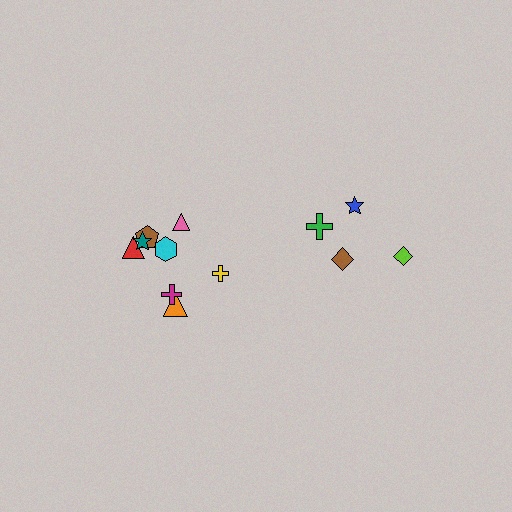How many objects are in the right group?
There are 4 objects.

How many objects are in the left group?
There are 8 objects.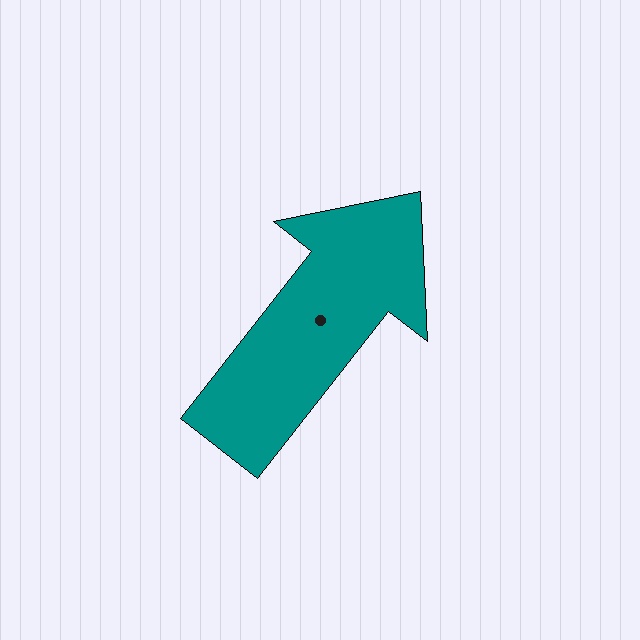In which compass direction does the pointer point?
Northeast.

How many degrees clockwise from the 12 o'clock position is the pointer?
Approximately 38 degrees.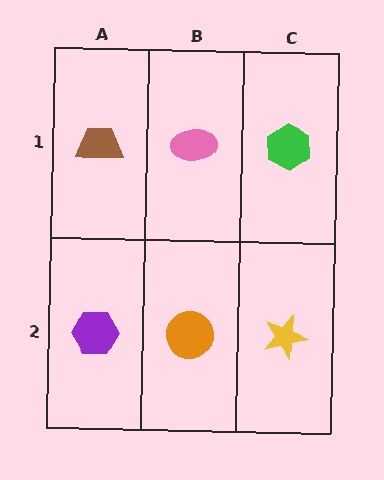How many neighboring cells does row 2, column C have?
2.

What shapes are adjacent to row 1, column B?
An orange circle (row 2, column B), a brown trapezoid (row 1, column A), a green hexagon (row 1, column C).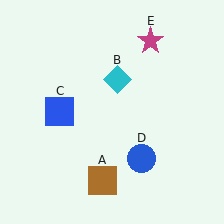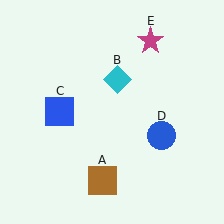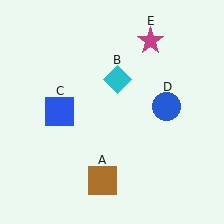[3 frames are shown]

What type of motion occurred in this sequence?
The blue circle (object D) rotated counterclockwise around the center of the scene.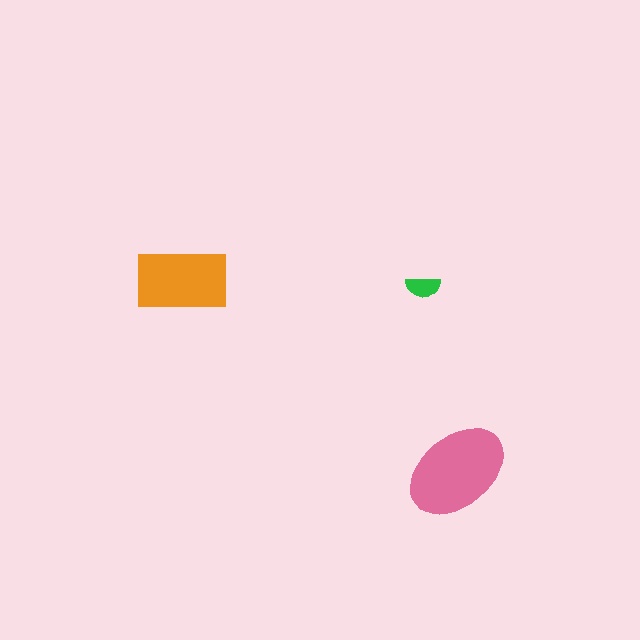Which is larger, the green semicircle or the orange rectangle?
The orange rectangle.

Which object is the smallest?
The green semicircle.